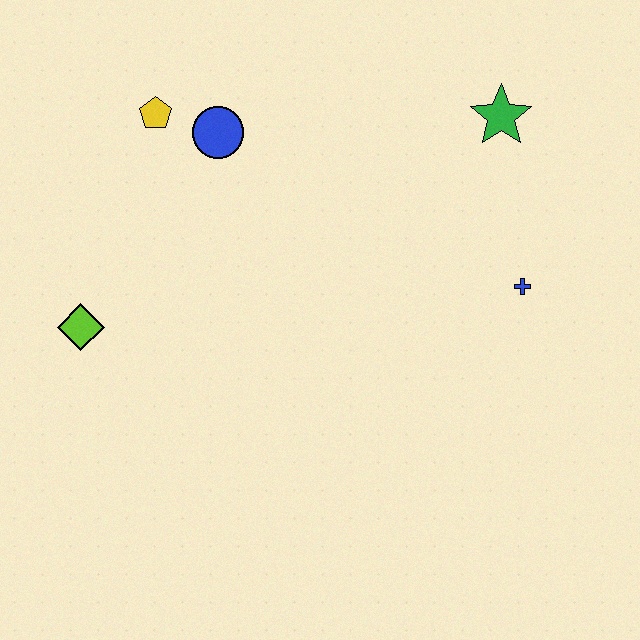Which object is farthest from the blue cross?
The lime diamond is farthest from the blue cross.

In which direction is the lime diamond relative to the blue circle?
The lime diamond is below the blue circle.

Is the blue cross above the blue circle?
No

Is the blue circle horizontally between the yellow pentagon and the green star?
Yes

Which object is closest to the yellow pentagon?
The blue circle is closest to the yellow pentagon.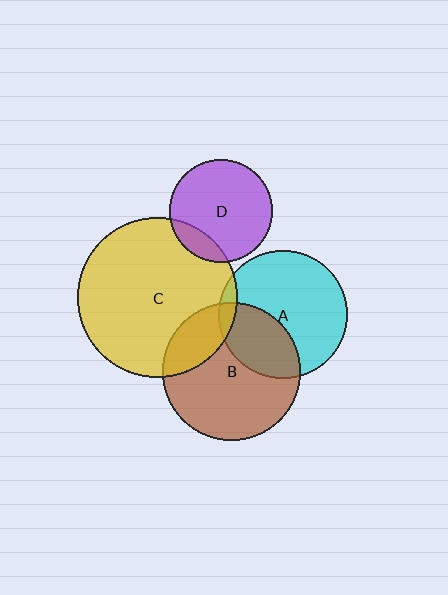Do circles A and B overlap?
Yes.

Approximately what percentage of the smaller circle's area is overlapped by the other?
Approximately 35%.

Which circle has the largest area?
Circle C (yellow).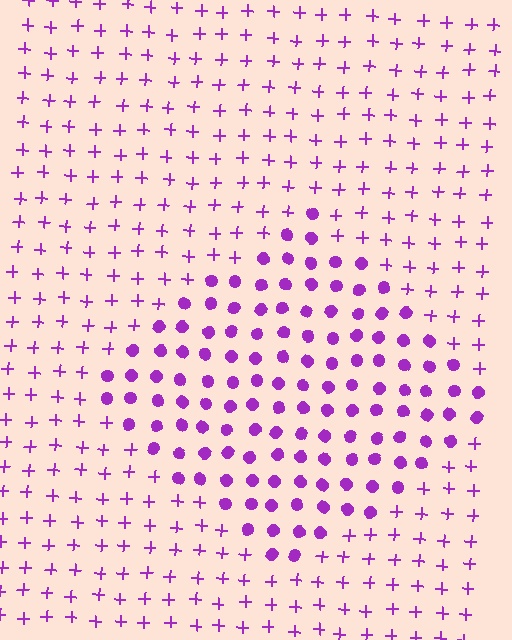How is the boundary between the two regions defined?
The boundary is defined by a change in element shape: circles inside vs. plus signs outside. All elements share the same color and spacing.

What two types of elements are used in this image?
The image uses circles inside the diamond region and plus signs outside it.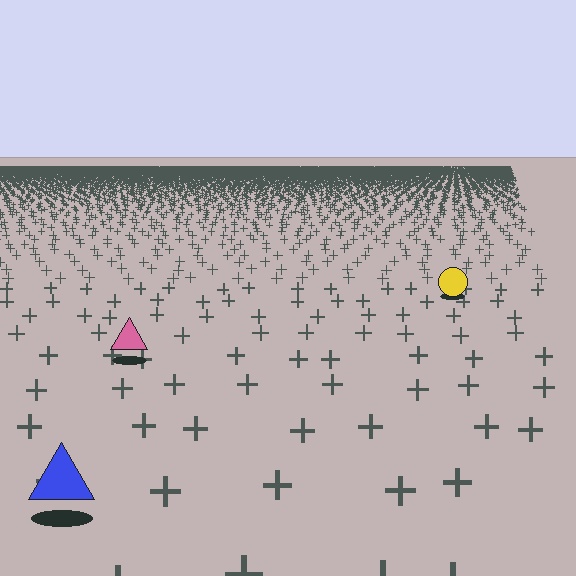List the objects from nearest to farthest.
From nearest to farthest: the blue triangle, the pink triangle, the yellow circle.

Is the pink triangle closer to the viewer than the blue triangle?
No. The blue triangle is closer — you can tell from the texture gradient: the ground texture is coarser near it.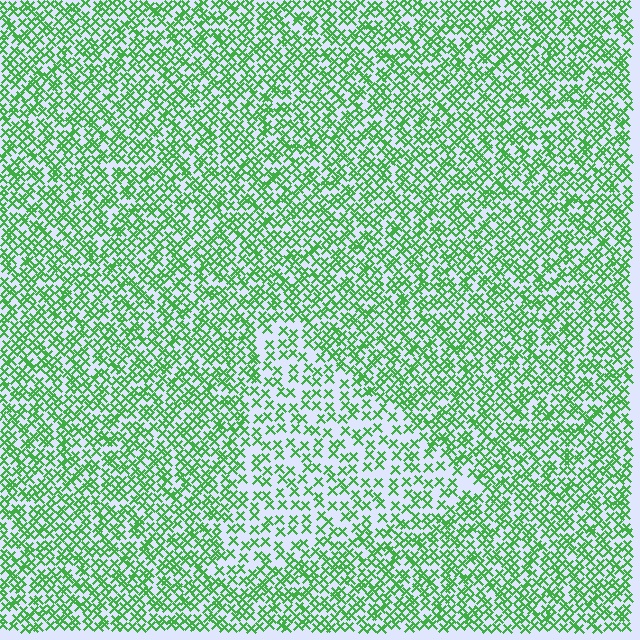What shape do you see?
I see a triangle.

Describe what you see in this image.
The image contains small green elements arranged at two different densities. A triangle-shaped region is visible where the elements are less densely packed than the surrounding area.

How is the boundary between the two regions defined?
The boundary is defined by a change in element density (approximately 1.9x ratio). All elements are the same color, size, and shape.